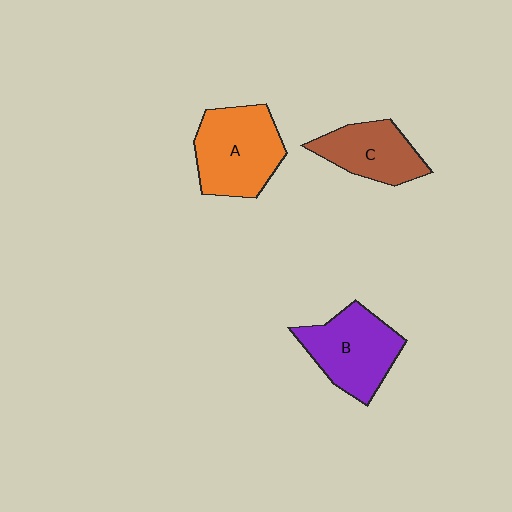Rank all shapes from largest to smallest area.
From largest to smallest: A (orange), B (purple), C (brown).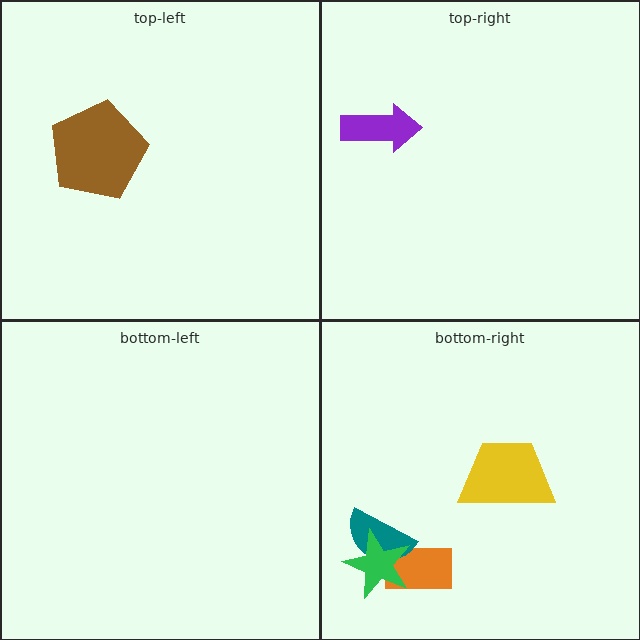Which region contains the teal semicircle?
The bottom-right region.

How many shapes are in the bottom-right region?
4.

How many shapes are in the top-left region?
1.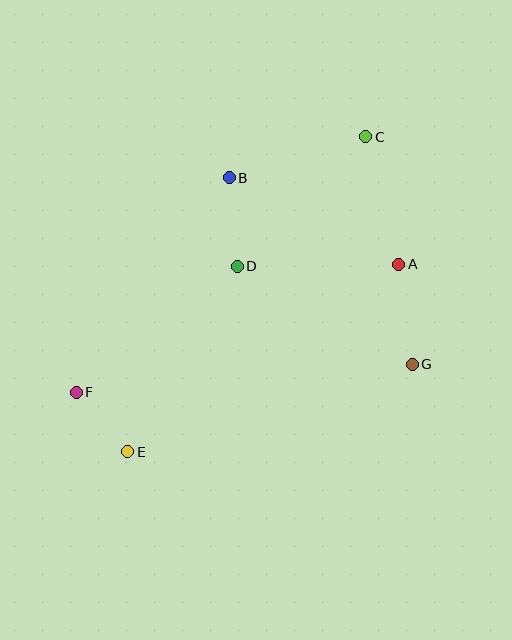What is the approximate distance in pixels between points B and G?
The distance between B and G is approximately 261 pixels.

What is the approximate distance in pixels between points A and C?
The distance between A and C is approximately 131 pixels.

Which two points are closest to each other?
Points E and F are closest to each other.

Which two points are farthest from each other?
Points C and E are farthest from each other.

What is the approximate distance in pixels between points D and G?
The distance between D and G is approximately 200 pixels.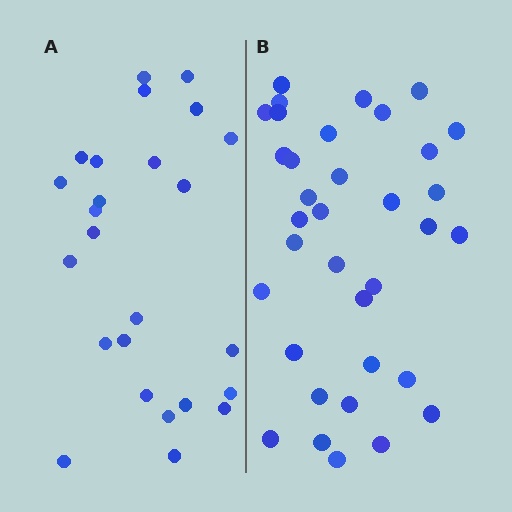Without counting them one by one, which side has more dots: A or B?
Region B (the right region) has more dots.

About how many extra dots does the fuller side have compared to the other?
Region B has roughly 10 or so more dots than region A.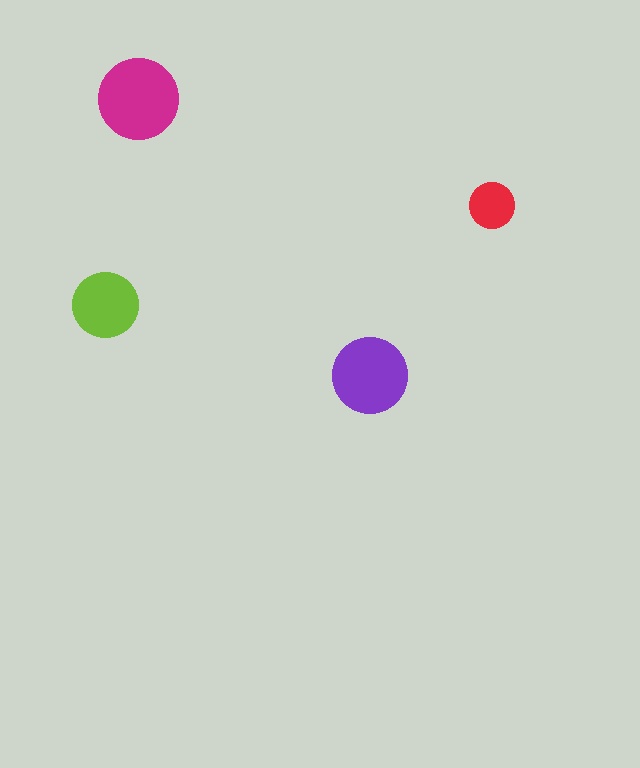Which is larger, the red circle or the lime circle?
The lime one.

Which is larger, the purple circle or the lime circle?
The purple one.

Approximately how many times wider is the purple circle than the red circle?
About 1.5 times wider.